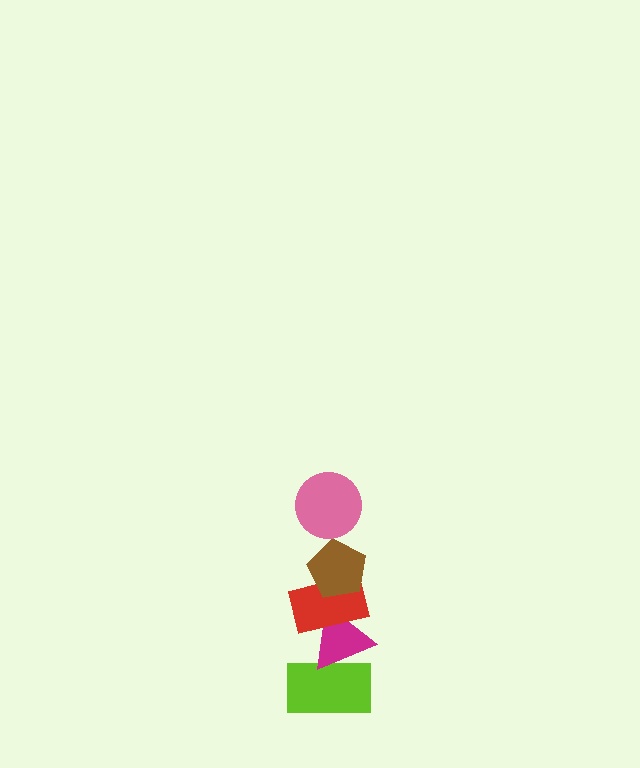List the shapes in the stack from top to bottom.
From top to bottom: the pink circle, the brown pentagon, the red rectangle, the magenta triangle, the lime rectangle.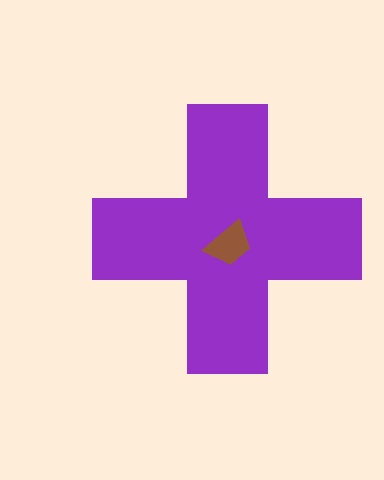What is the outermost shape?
The purple cross.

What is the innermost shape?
The brown trapezoid.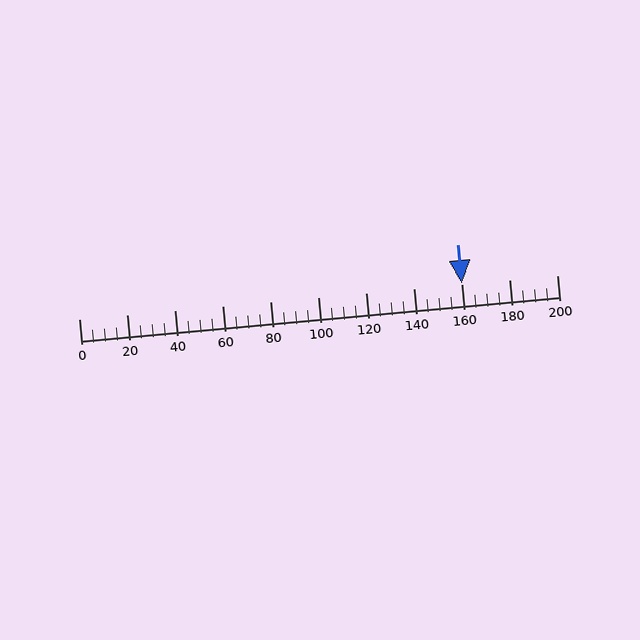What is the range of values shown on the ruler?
The ruler shows values from 0 to 200.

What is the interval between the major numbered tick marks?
The major tick marks are spaced 20 units apart.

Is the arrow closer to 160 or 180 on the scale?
The arrow is closer to 160.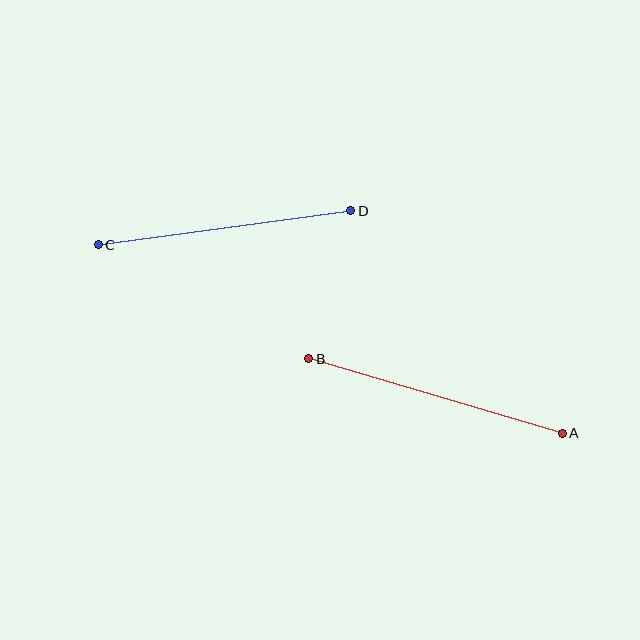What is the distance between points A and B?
The distance is approximately 264 pixels.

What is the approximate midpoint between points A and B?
The midpoint is at approximately (435, 396) pixels.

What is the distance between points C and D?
The distance is approximately 255 pixels.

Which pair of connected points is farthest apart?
Points A and B are farthest apart.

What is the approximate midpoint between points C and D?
The midpoint is at approximately (224, 228) pixels.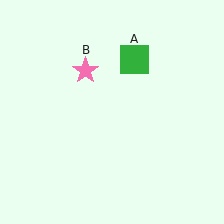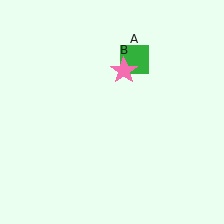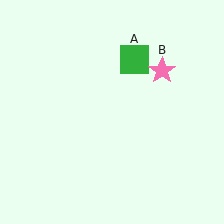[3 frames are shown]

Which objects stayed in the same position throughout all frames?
Green square (object A) remained stationary.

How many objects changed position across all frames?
1 object changed position: pink star (object B).